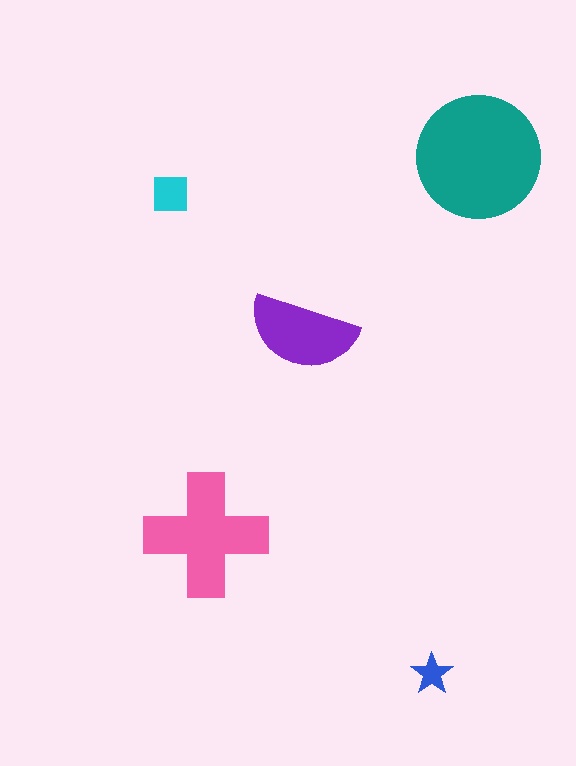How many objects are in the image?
There are 5 objects in the image.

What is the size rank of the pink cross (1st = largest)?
2nd.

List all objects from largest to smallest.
The teal circle, the pink cross, the purple semicircle, the cyan square, the blue star.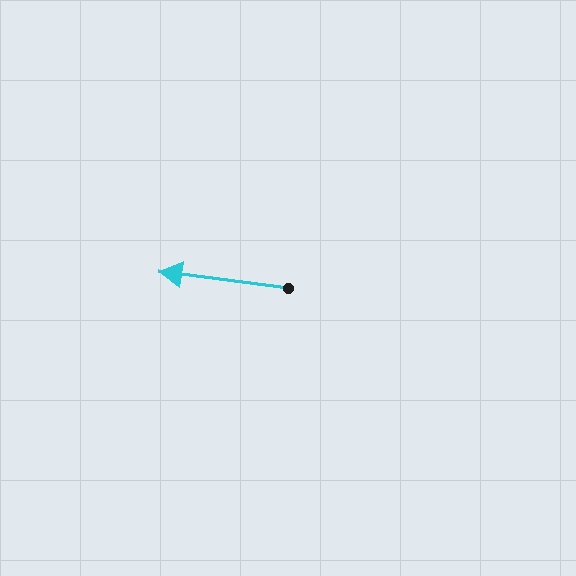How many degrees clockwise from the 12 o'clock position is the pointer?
Approximately 277 degrees.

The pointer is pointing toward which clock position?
Roughly 9 o'clock.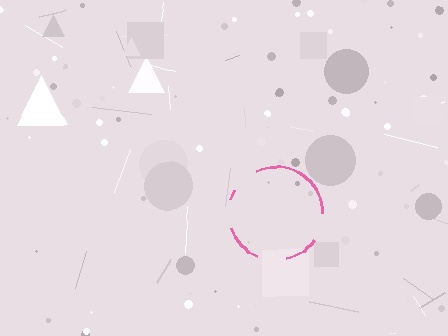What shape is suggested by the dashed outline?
The dashed outline suggests a circle.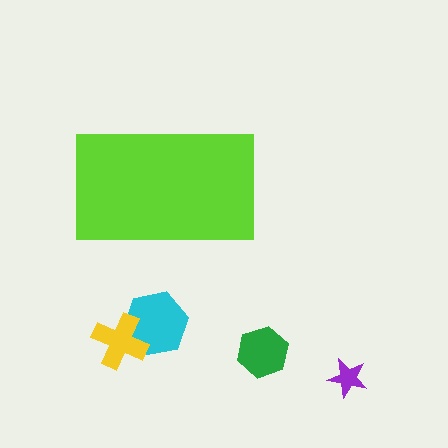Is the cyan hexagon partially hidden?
No, the cyan hexagon is fully visible.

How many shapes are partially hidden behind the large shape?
0 shapes are partially hidden.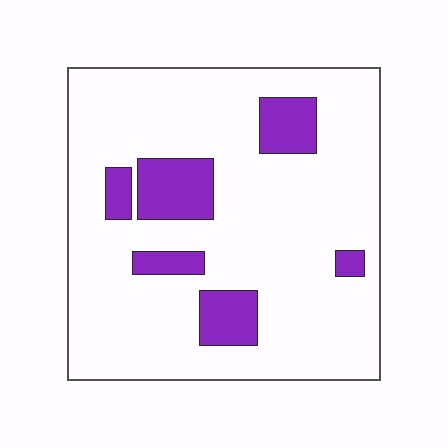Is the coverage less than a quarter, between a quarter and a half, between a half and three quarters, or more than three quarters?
Less than a quarter.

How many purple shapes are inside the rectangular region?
6.